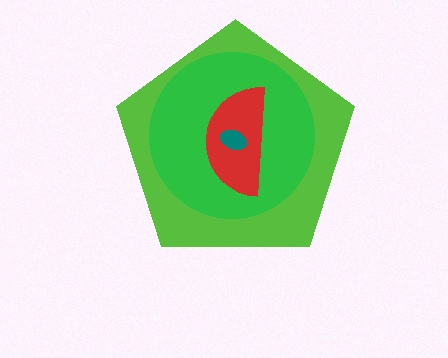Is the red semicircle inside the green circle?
Yes.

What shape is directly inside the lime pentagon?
The green circle.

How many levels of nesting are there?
4.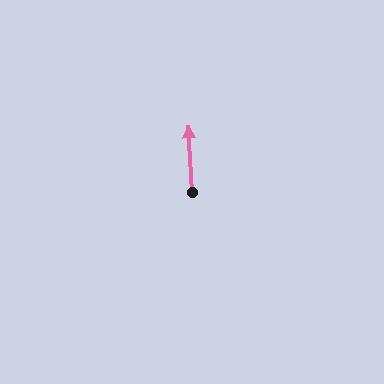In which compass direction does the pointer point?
North.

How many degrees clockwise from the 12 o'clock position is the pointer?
Approximately 357 degrees.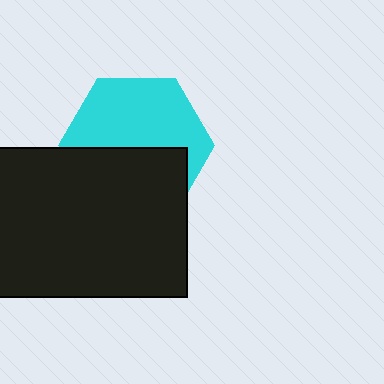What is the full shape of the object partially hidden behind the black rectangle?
The partially hidden object is a cyan hexagon.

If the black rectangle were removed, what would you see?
You would see the complete cyan hexagon.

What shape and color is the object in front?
The object in front is a black rectangle.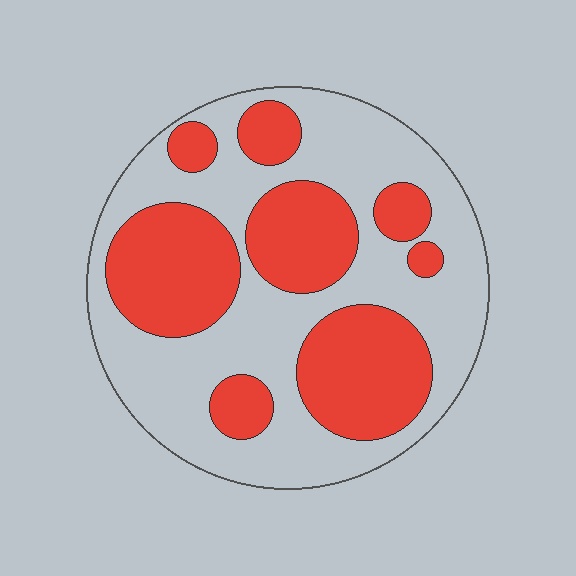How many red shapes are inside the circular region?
8.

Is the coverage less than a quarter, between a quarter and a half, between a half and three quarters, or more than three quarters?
Between a quarter and a half.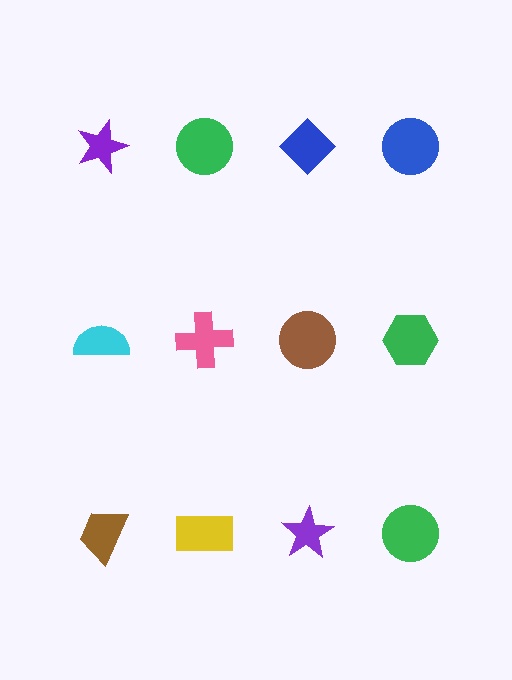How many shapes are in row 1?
4 shapes.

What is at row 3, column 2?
A yellow rectangle.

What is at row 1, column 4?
A blue circle.